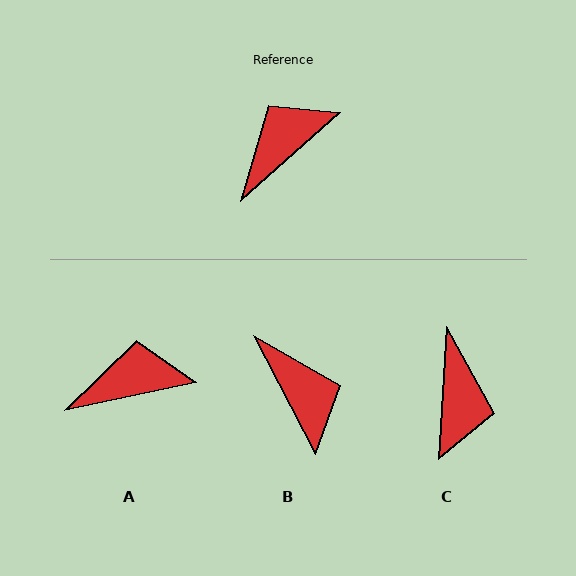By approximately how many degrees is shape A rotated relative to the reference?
Approximately 30 degrees clockwise.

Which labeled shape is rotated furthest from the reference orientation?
C, about 135 degrees away.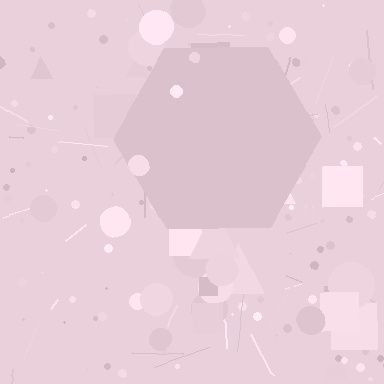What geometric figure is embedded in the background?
A hexagon is embedded in the background.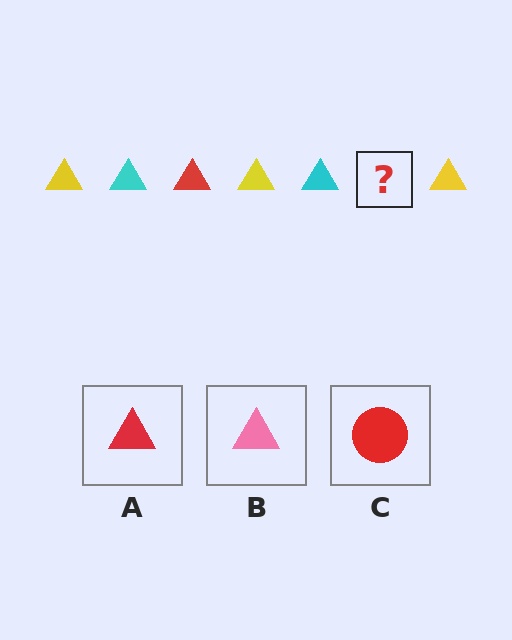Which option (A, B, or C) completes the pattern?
A.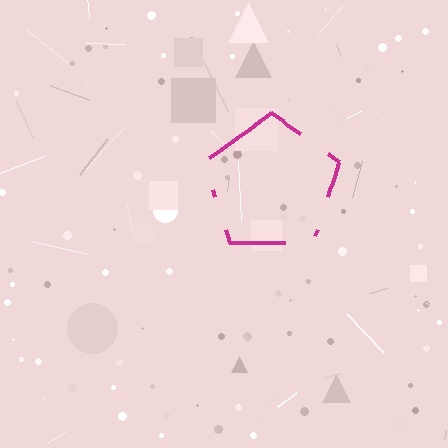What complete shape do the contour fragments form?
The contour fragments form a pentagon.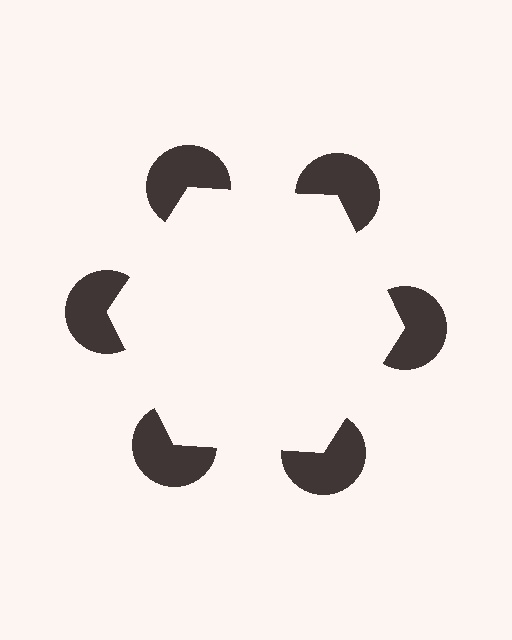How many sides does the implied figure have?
6 sides.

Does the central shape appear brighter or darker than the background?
It typically appears slightly brighter than the background, even though no actual brightness change is drawn.